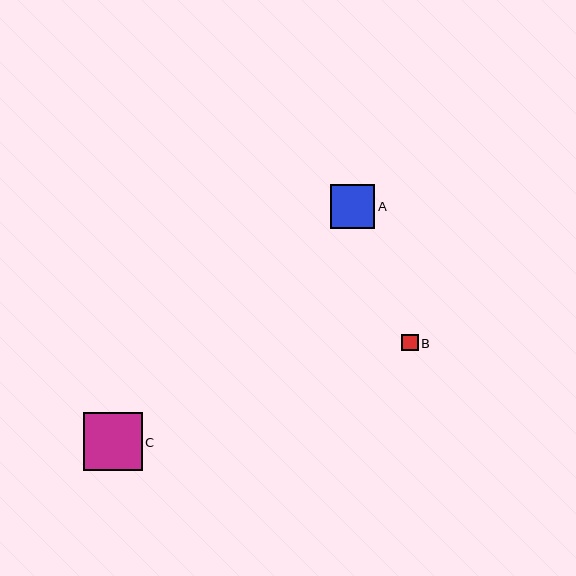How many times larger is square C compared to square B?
Square C is approximately 3.6 times the size of square B.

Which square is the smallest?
Square B is the smallest with a size of approximately 16 pixels.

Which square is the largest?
Square C is the largest with a size of approximately 58 pixels.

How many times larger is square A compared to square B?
Square A is approximately 2.7 times the size of square B.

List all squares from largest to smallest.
From largest to smallest: C, A, B.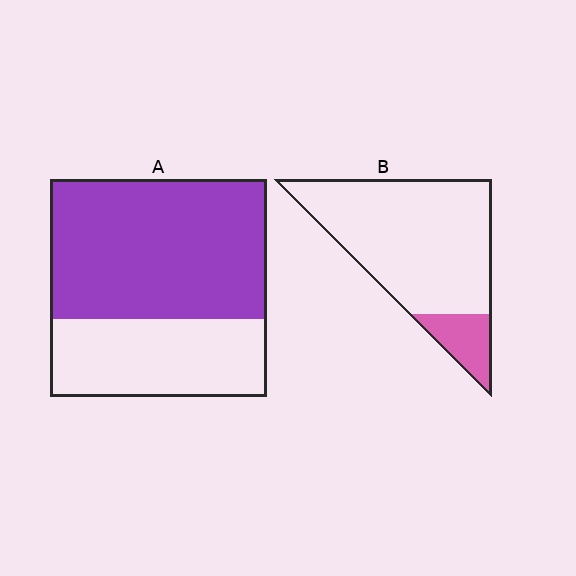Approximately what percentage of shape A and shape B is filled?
A is approximately 65% and B is approximately 15%.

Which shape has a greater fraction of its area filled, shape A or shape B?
Shape A.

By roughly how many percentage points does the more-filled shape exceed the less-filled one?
By roughly 50 percentage points (A over B).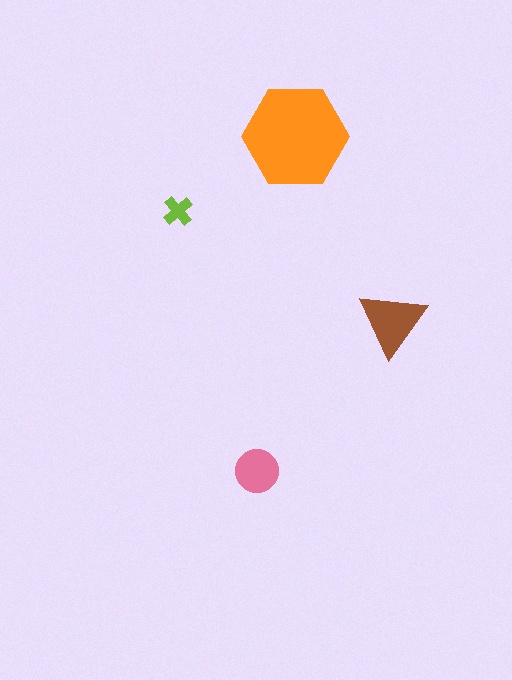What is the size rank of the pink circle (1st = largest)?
3rd.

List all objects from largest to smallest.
The orange hexagon, the brown triangle, the pink circle, the lime cross.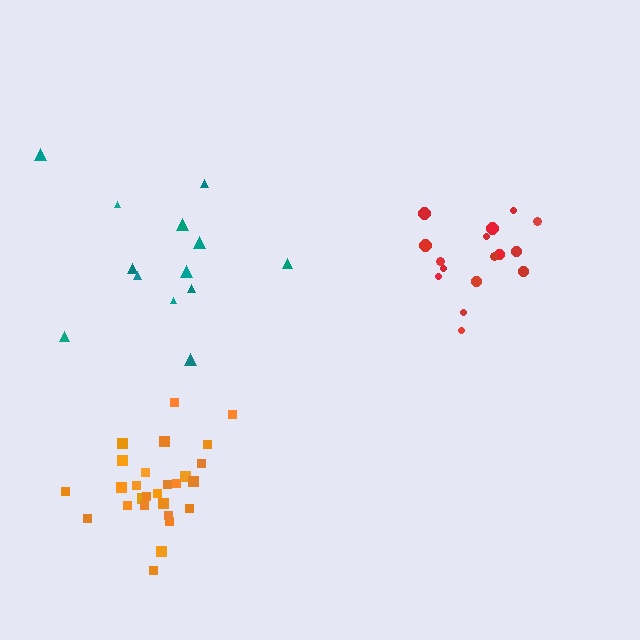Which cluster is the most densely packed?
Red.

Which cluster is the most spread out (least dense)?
Teal.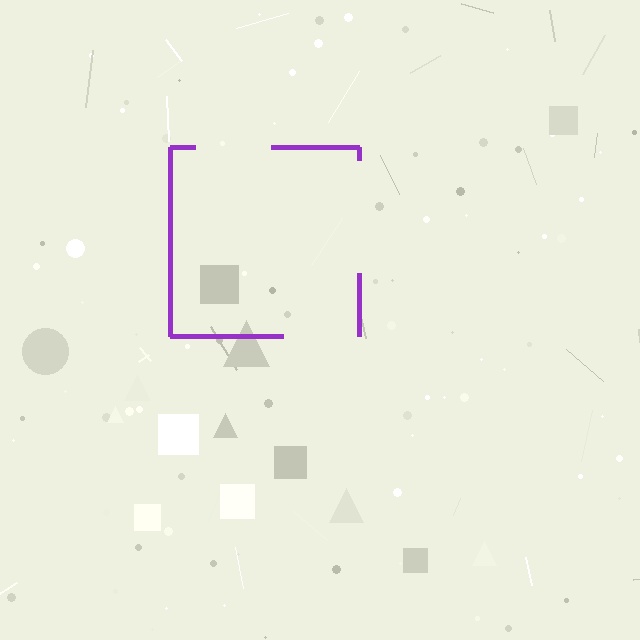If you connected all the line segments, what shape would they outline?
They would outline a square.